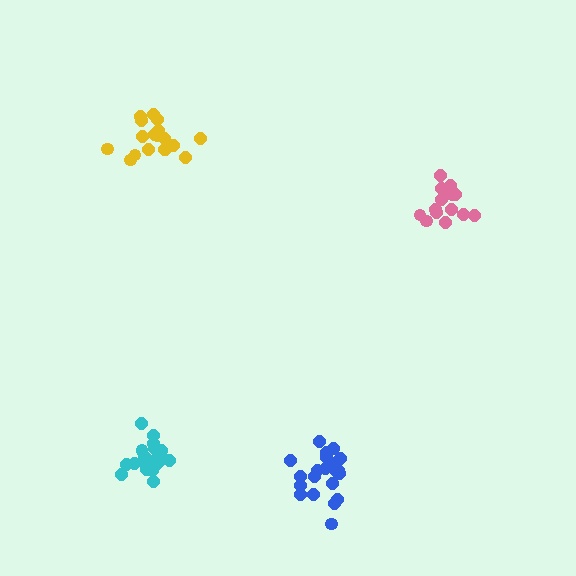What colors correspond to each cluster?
The clusters are colored: pink, cyan, yellow, blue.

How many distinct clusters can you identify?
There are 4 distinct clusters.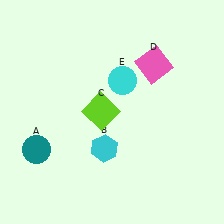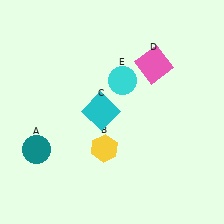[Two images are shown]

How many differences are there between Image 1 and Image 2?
There are 2 differences between the two images.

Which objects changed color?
B changed from cyan to yellow. C changed from lime to cyan.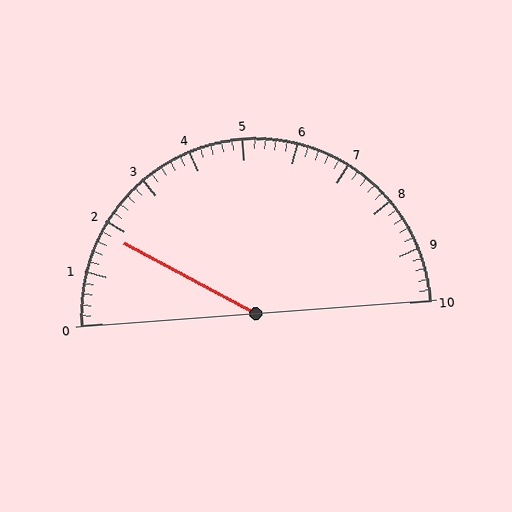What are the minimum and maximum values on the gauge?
The gauge ranges from 0 to 10.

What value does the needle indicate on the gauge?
The needle indicates approximately 1.8.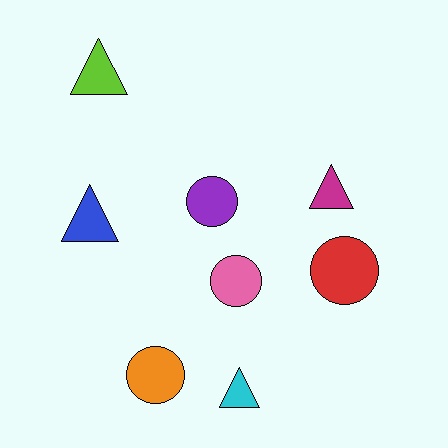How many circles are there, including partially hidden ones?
There are 4 circles.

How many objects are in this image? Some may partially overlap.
There are 8 objects.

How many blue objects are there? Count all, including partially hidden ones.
There is 1 blue object.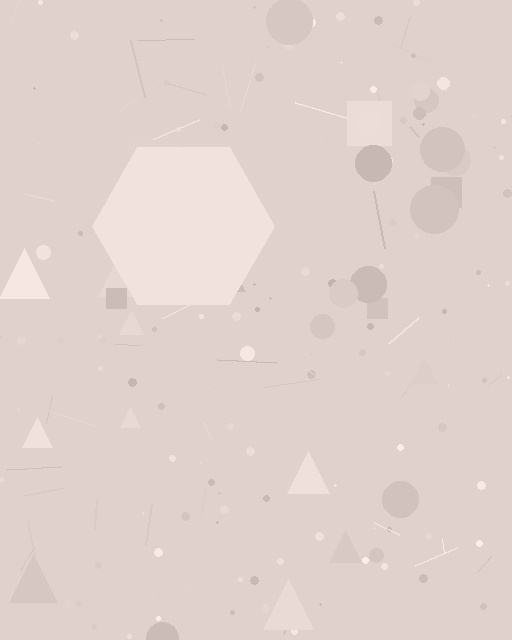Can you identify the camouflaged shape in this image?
The camouflaged shape is a hexagon.